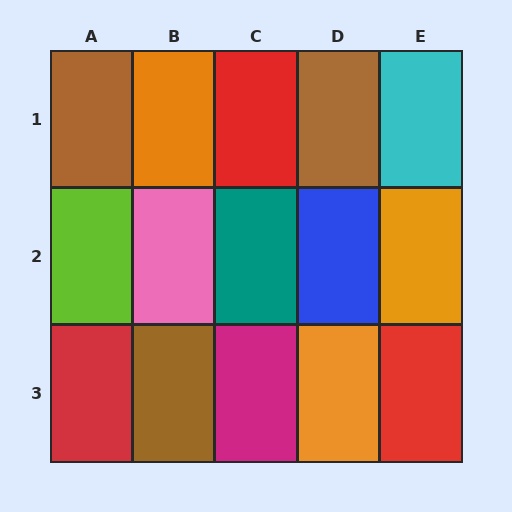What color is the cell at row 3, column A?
Red.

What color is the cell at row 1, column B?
Orange.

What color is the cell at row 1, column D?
Brown.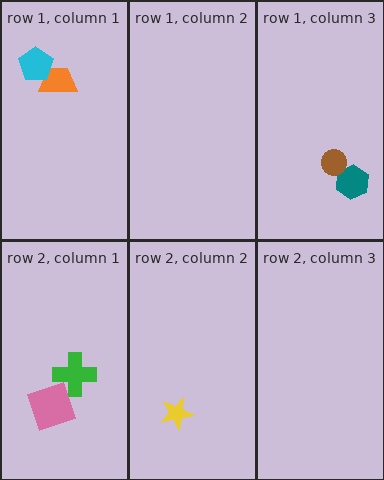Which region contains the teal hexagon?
The row 1, column 3 region.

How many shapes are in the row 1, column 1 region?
2.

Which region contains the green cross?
The row 2, column 1 region.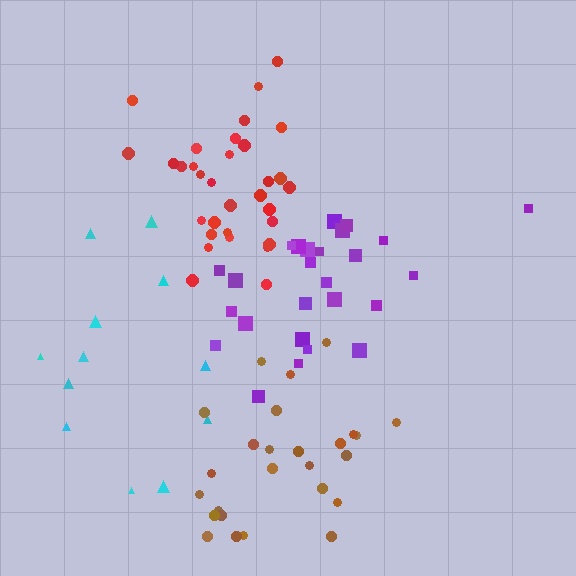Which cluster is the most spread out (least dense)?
Cyan.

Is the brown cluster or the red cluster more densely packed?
Red.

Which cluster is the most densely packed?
Red.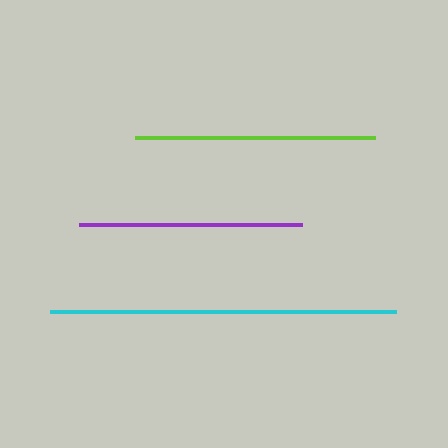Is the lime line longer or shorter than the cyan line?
The cyan line is longer than the lime line.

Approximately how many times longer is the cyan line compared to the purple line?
The cyan line is approximately 1.6 times the length of the purple line.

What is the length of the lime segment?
The lime segment is approximately 240 pixels long.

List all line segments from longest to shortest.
From longest to shortest: cyan, lime, purple.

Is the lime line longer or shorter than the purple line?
The lime line is longer than the purple line.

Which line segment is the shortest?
The purple line is the shortest at approximately 223 pixels.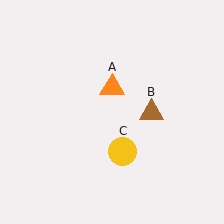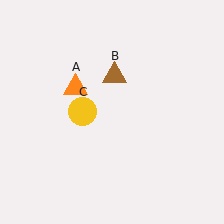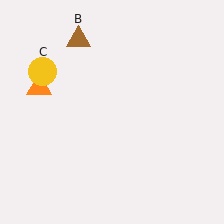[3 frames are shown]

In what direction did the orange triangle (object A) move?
The orange triangle (object A) moved left.